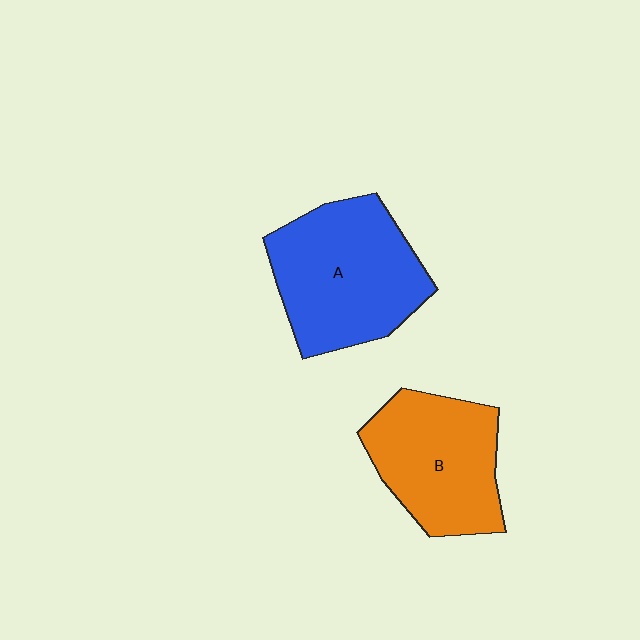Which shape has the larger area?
Shape A (blue).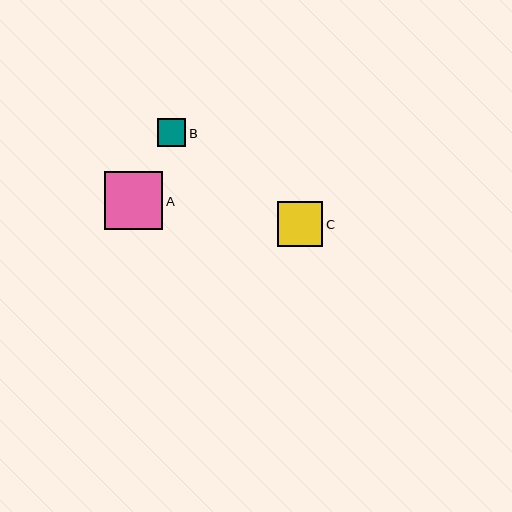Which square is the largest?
Square A is the largest with a size of approximately 59 pixels.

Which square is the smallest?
Square B is the smallest with a size of approximately 29 pixels.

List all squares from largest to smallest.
From largest to smallest: A, C, B.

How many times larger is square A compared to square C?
Square A is approximately 1.3 times the size of square C.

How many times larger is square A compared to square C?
Square A is approximately 1.3 times the size of square C.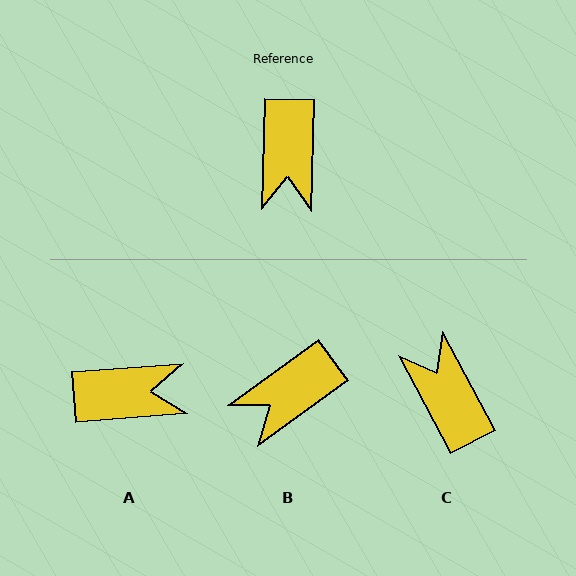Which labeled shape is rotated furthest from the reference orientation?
C, about 150 degrees away.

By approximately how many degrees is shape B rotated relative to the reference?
Approximately 52 degrees clockwise.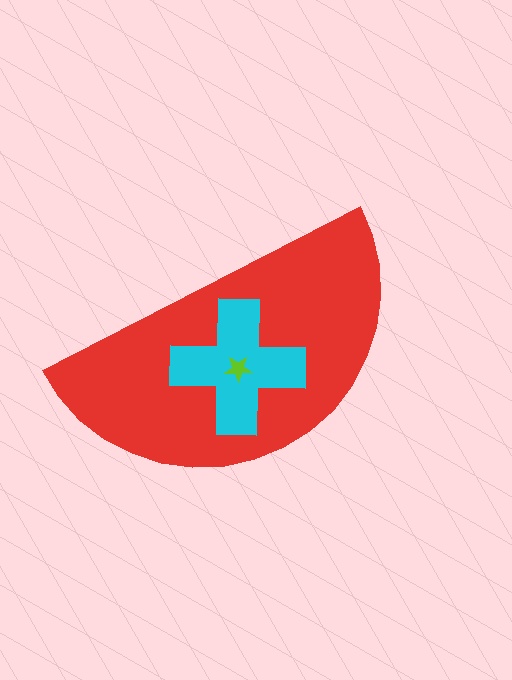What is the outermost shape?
The red semicircle.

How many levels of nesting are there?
3.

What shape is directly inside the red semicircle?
The cyan cross.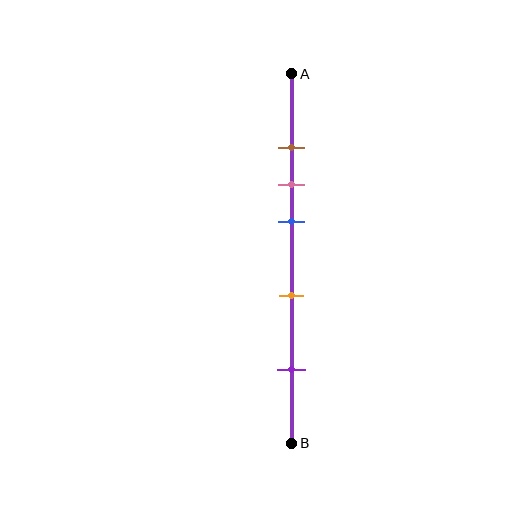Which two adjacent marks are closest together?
The brown and pink marks are the closest adjacent pair.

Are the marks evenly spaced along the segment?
No, the marks are not evenly spaced.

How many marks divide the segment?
There are 5 marks dividing the segment.